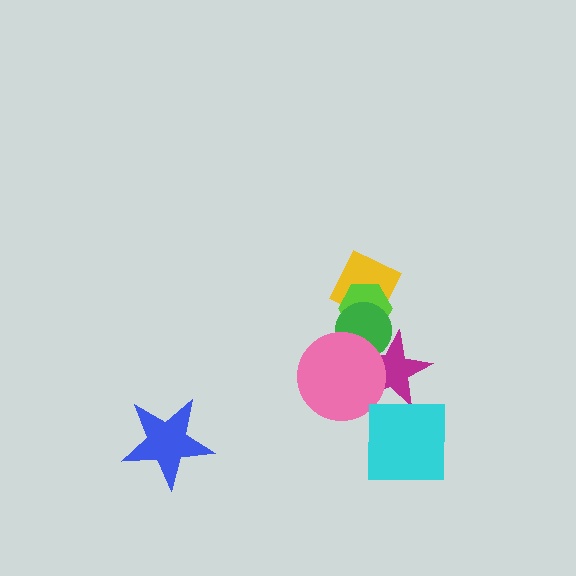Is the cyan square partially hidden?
No, no other shape covers it.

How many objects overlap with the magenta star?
2 objects overlap with the magenta star.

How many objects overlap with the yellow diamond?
2 objects overlap with the yellow diamond.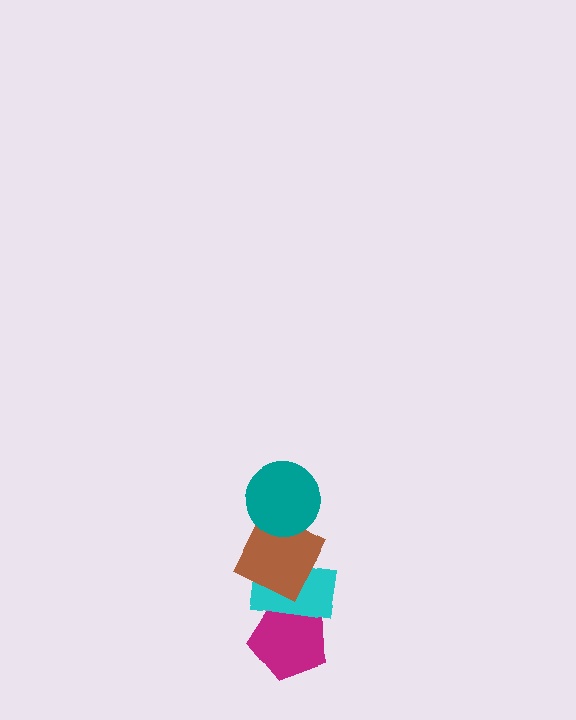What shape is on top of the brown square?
The teal circle is on top of the brown square.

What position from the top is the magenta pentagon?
The magenta pentagon is 4th from the top.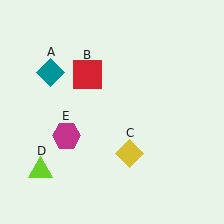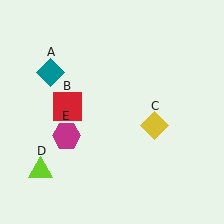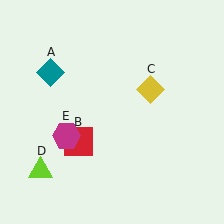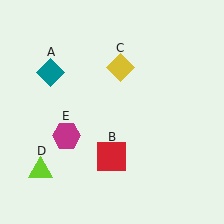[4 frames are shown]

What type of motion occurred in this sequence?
The red square (object B), yellow diamond (object C) rotated counterclockwise around the center of the scene.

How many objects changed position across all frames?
2 objects changed position: red square (object B), yellow diamond (object C).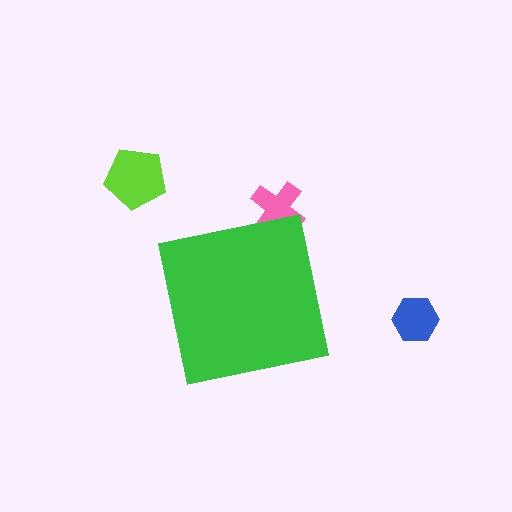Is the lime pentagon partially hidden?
No, the lime pentagon is fully visible.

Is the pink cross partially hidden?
Yes, the pink cross is partially hidden behind the green square.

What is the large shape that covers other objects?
A green square.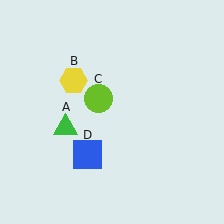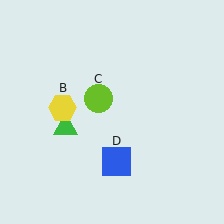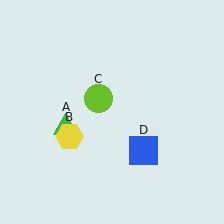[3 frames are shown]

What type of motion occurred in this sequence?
The yellow hexagon (object B), blue square (object D) rotated counterclockwise around the center of the scene.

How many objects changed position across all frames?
2 objects changed position: yellow hexagon (object B), blue square (object D).